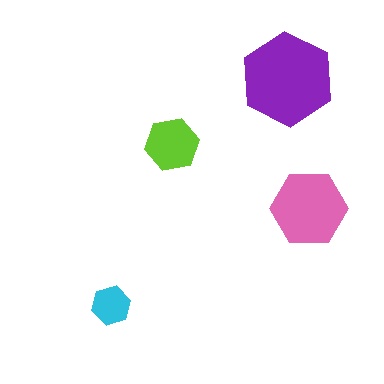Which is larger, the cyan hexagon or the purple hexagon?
The purple one.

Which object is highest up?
The purple hexagon is topmost.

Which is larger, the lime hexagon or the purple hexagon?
The purple one.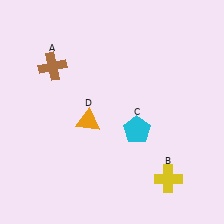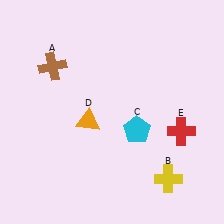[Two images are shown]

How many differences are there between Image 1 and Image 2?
There is 1 difference between the two images.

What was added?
A red cross (E) was added in Image 2.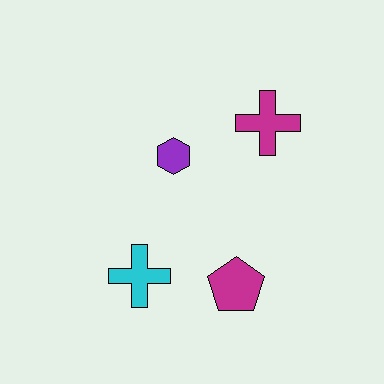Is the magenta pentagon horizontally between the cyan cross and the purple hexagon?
No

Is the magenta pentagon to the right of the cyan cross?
Yes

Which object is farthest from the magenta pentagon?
The magenta cross is farthest from the magenta pentagon.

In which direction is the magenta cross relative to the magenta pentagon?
The magenta cross is above the magenta pentagon.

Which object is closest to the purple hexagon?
The magenta cross is closest to the purple hexagon.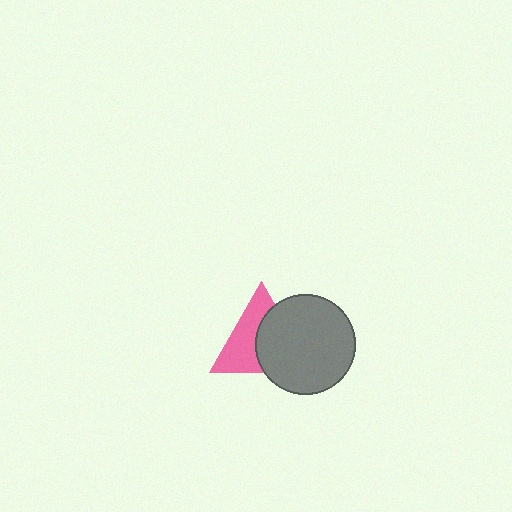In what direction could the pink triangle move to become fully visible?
The pink triangle could move left. That would shift it out from behind the gray circle entirely.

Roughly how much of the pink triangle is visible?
About half of it is visible (roughly 51%).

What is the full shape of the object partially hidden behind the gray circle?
The partially hidden object is a pink triangle.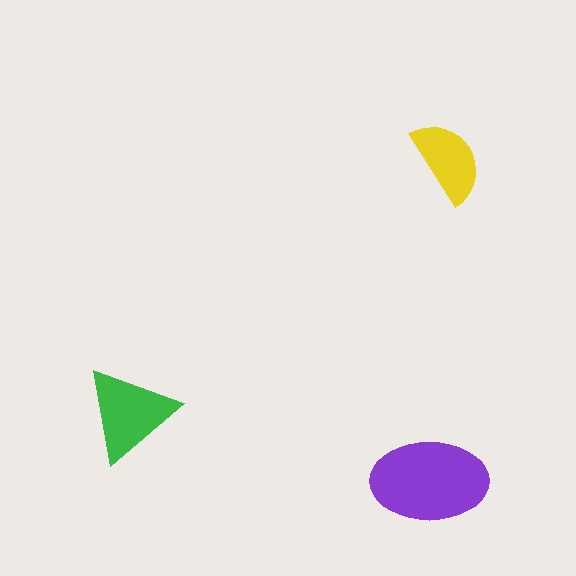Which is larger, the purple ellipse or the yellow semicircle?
The purple ellipse.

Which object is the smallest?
The yellow semicircle.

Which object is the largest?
The purple ellipse.